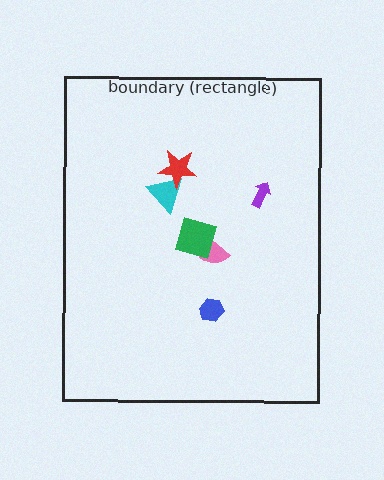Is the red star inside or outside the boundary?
Inside.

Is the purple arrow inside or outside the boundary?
Inside.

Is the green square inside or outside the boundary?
Inside.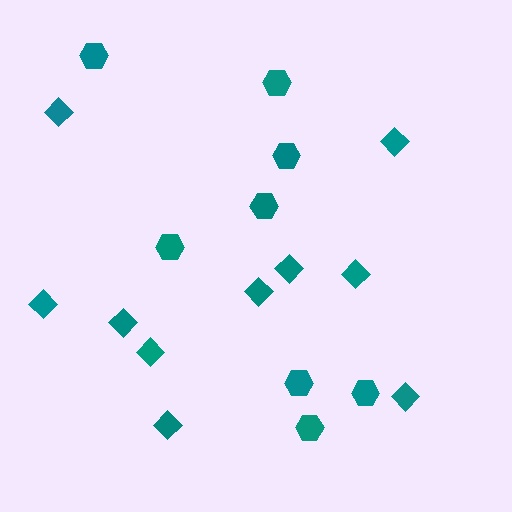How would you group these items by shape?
There are 2 groups: one group of diamonds (10) and one group of hexagons (8).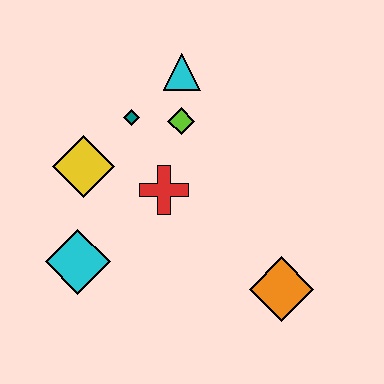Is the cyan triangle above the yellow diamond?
Yes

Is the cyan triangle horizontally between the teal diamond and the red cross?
No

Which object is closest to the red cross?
The lime diamond is closest to the red cross.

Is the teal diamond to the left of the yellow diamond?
No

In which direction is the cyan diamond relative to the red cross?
The cyan diamond is to the left of the red cross.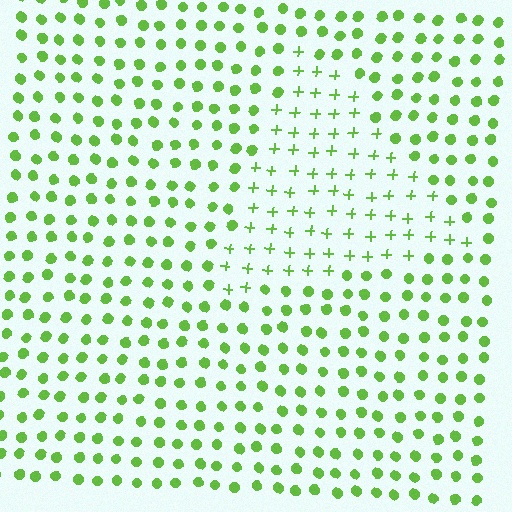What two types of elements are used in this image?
The image uses plus signs inside the triangle region and circles outside it.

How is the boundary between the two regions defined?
The boundary is defined by a change in element shape: plus signs inside vs. circles outside. All elements share the same color and spacing.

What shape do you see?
I see a triangle.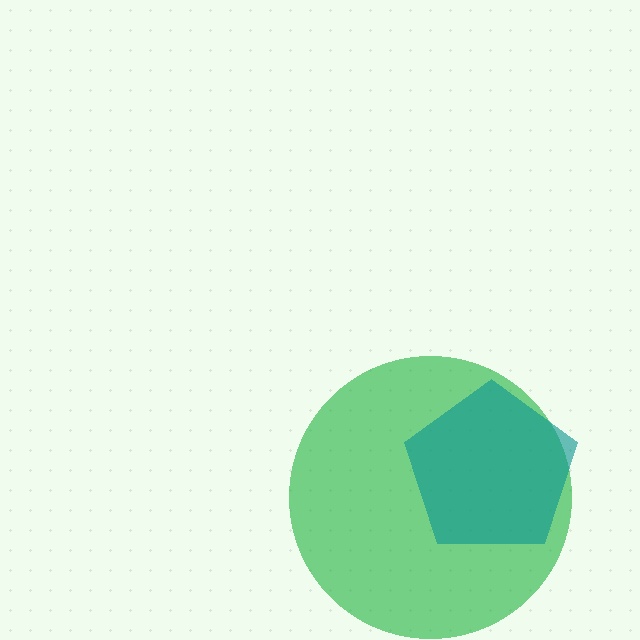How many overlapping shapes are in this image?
There are 2 overlapping shapes in the image.